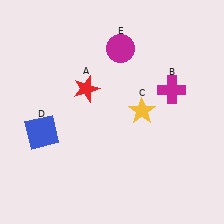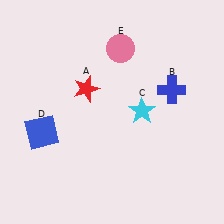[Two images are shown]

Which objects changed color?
B changed from magenta to blue. C changed from yellow to cyan. E changed from magenta to pink.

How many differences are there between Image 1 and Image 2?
There are 3 differences between the two images.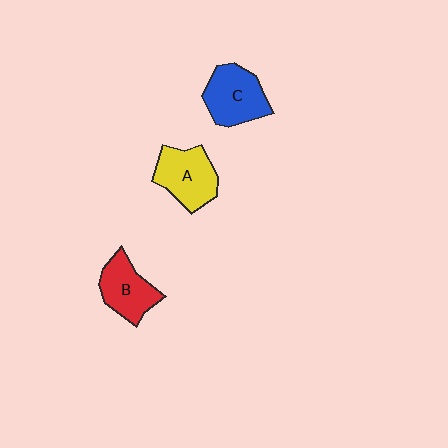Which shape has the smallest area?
Shape B (red).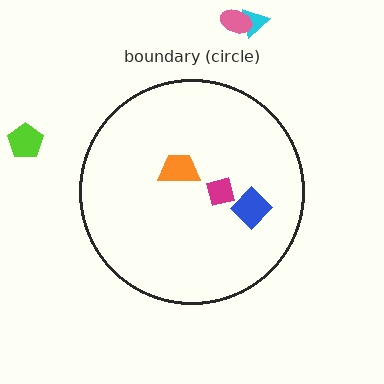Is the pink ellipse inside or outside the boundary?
Outside.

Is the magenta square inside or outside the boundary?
Inside.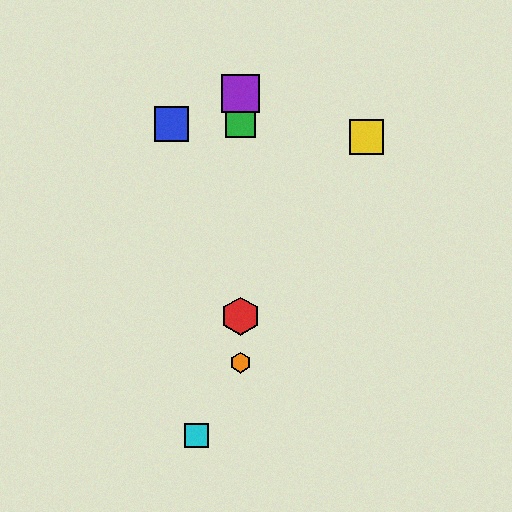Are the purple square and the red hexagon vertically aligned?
Yes, both are at x≈241.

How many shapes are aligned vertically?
4 shapes (the red hexagon, the green square, the purple square, the orange hexagon) are aligned vertically.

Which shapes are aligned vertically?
The red hexagon, the green square, the purple square, the orange hexagon are aligned vertically.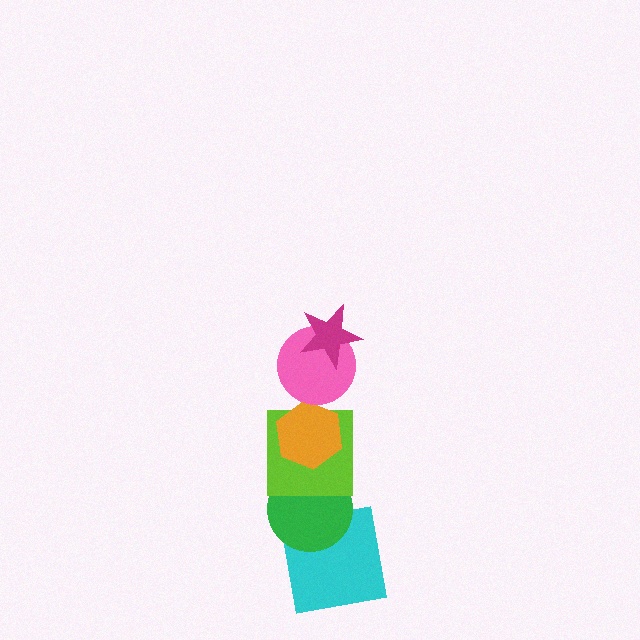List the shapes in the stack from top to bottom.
From top to bottom: the magenta star, the pink circle, the orange hexagon, the lime square, the green circle, the cyan square.